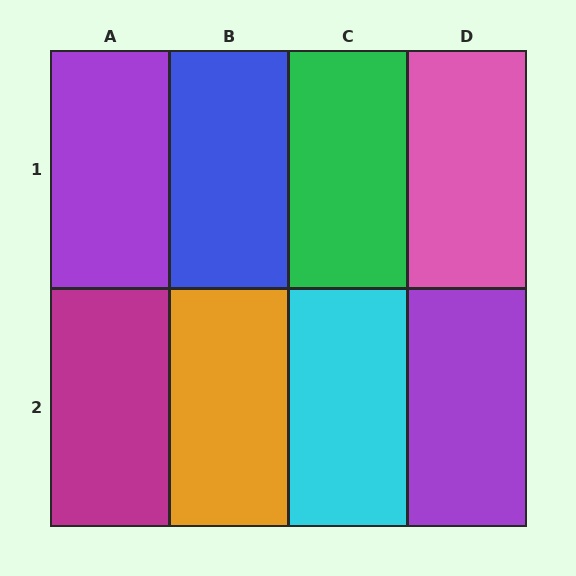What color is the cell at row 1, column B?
Blue.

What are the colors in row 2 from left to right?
Magenta, orange, cyan, purple.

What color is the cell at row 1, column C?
Green.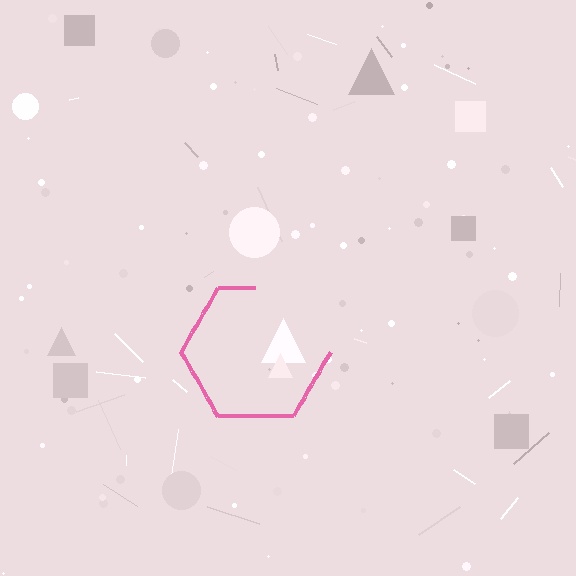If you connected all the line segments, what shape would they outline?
They would outline a hexagon.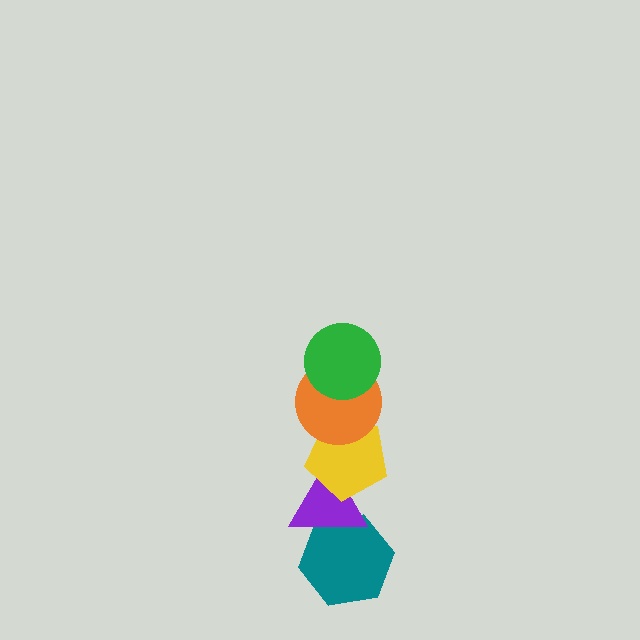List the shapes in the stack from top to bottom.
From top to bottom: the green circle, the orange circle, the yellow pentagon, the purple triangle, the teal hexagon.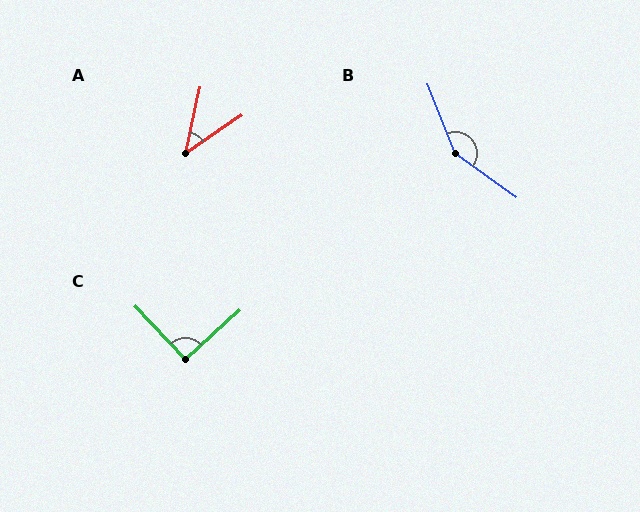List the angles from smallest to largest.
A (44°), C (91°), B (147°).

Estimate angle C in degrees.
Approximately 91 degrees.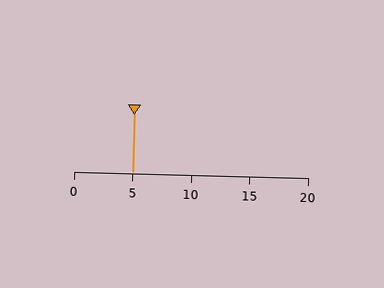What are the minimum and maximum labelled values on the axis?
The axis runs from 0 to 20.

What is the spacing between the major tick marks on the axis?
The major ticks are spaced 5 apart.